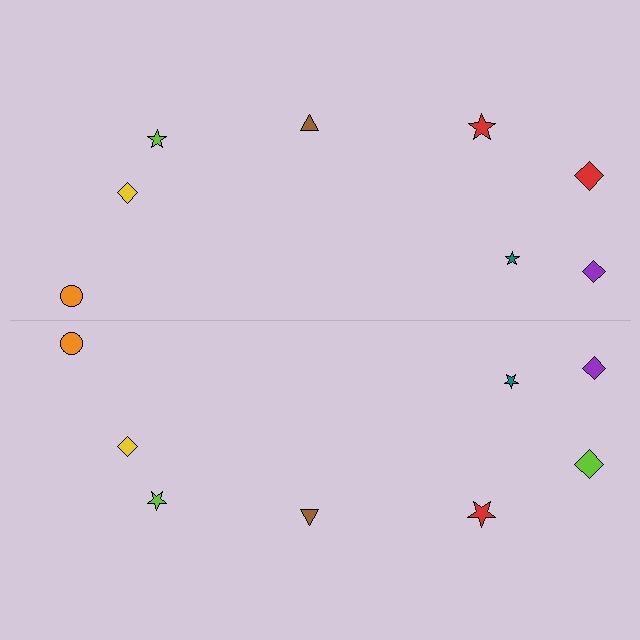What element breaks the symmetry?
The lime diamond on the bottom side breaks the symmetry — its mirror counterpart is red.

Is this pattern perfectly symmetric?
No, the pattern is not perfectly symmetric. The lime diamond on the bottom side breaks the symmetry — its mirror counterpart is red.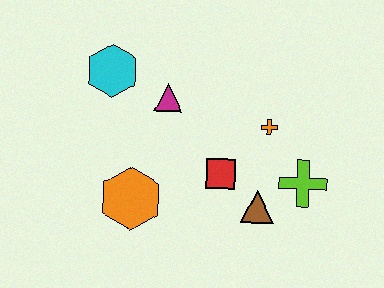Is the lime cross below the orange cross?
Yes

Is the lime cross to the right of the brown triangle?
Yes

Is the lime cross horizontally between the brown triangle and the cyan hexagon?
No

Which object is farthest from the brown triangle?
The cyan hexagon is farthest from the brown triangle.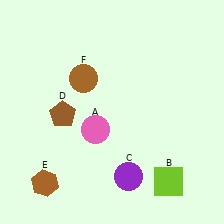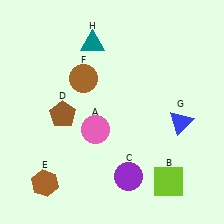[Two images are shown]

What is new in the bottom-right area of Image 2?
A blue triangle (G) was added in the bottom-right area of Image 2.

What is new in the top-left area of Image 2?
A teal triangle (H) was added in the top-left area of Image 2.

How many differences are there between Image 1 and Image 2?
There are 2 differences between the two images.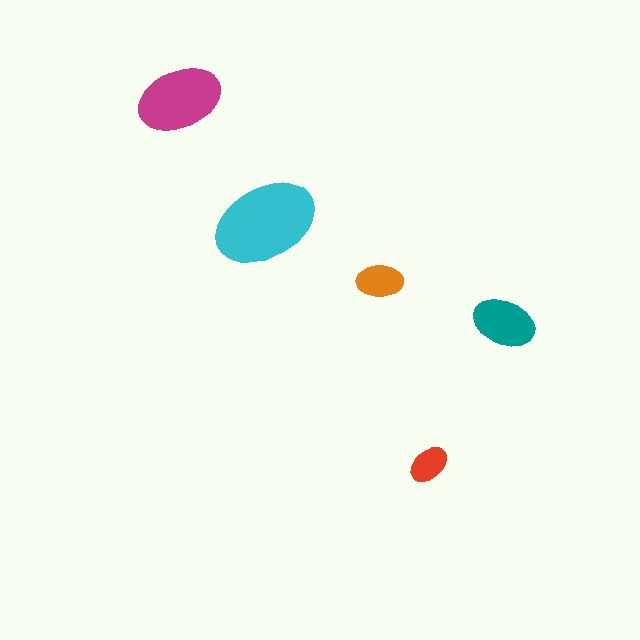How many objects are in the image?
There are 5 objects in the image.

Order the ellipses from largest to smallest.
the cyan one, the magenta one, the teal one, the orange one, the red one.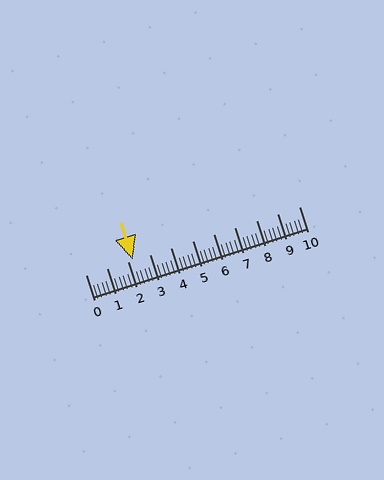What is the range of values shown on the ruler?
The ruler shows values from 0 to 10.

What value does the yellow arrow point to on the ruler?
The yellow arrow points to approximately 2.2.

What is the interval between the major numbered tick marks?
The major tick marks are spaced 1 units apart.